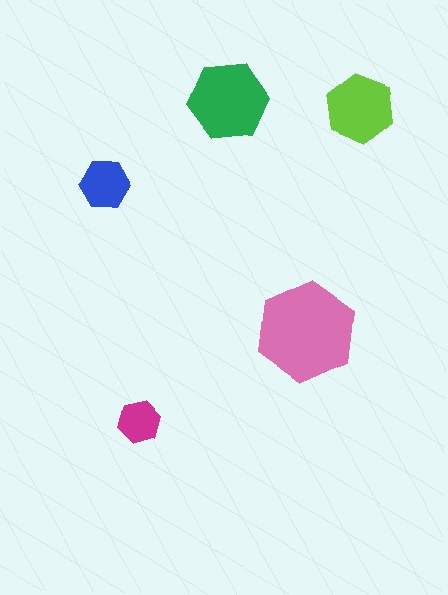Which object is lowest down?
The magenta hexagon is bottommost.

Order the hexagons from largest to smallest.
the pink one, the green one, the lime one, the blue one, the magenta one.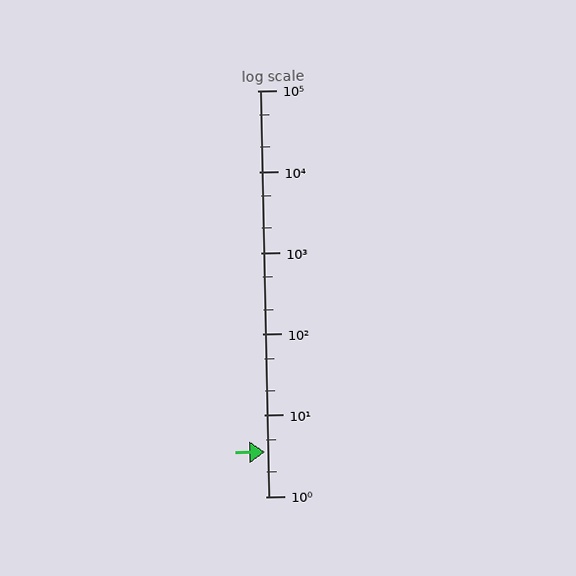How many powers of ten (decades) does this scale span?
The scale spans 5 decades, from 1 to 100000.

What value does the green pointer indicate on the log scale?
The pointer indicates approximately 3.5.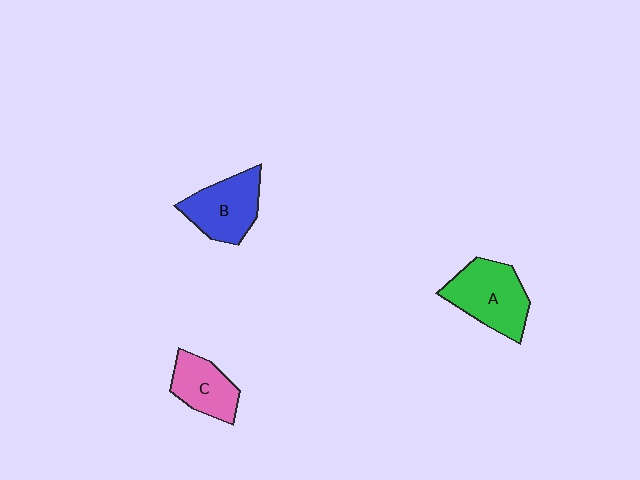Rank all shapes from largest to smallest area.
From largest to smallest: A (green), B (blue), C (pink).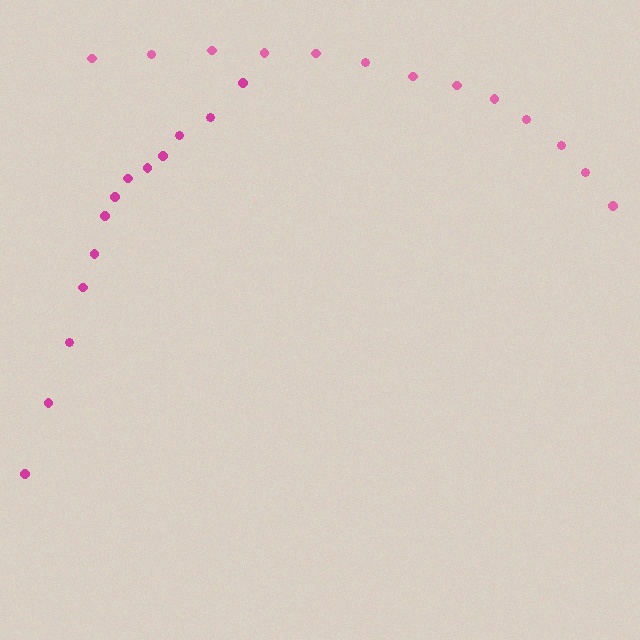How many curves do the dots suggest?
There are 2 distinct paths.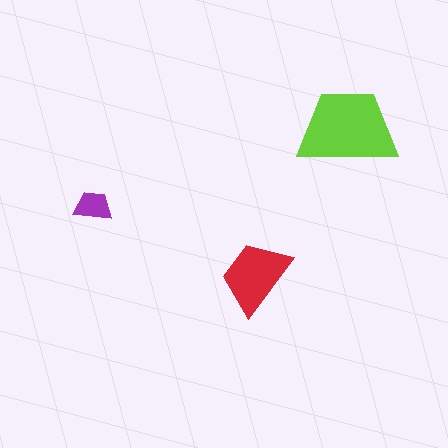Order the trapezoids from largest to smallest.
the lime one, the red one, the purple one.